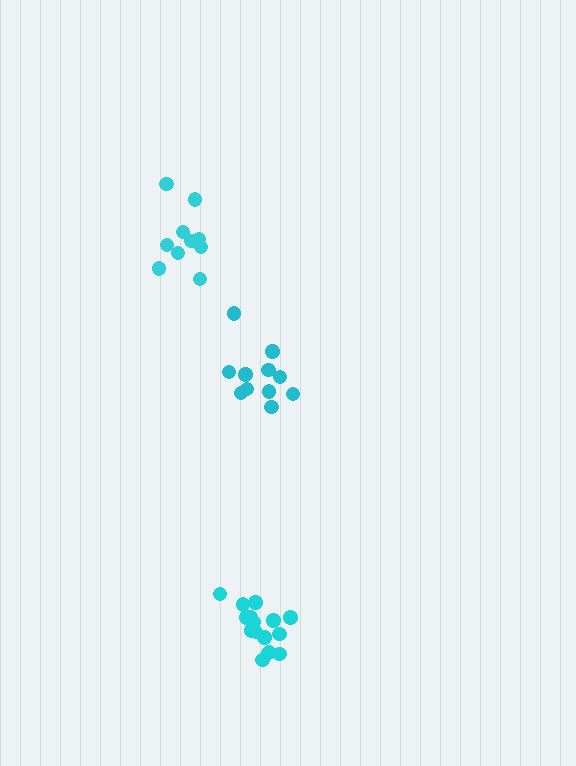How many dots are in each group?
Group 1: 16 dots, Group 2: 11 dots, Group 3: 11 dots (38 total).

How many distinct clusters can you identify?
There are 3 distinct clusters.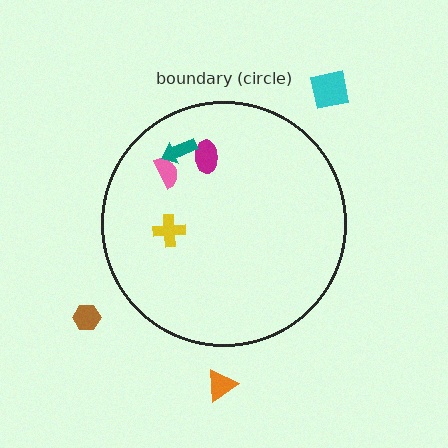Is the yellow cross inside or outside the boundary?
Inside.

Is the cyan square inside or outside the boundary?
Outside.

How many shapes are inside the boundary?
4 inside, 3 outside.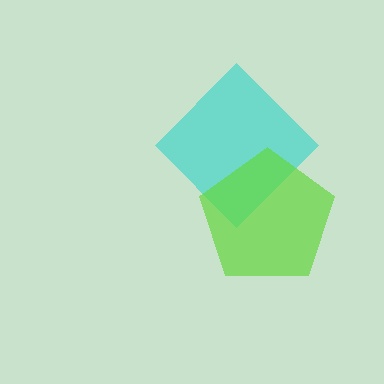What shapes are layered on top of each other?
The layered shapes are: a cyan diamond, a lime pentagon.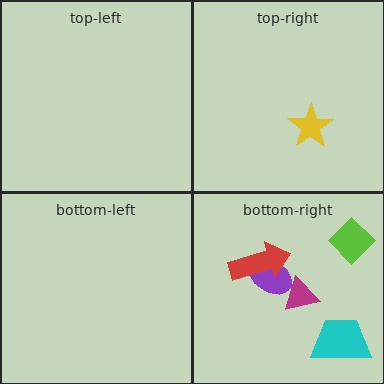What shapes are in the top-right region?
The yellow star.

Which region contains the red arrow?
The bottom-right region.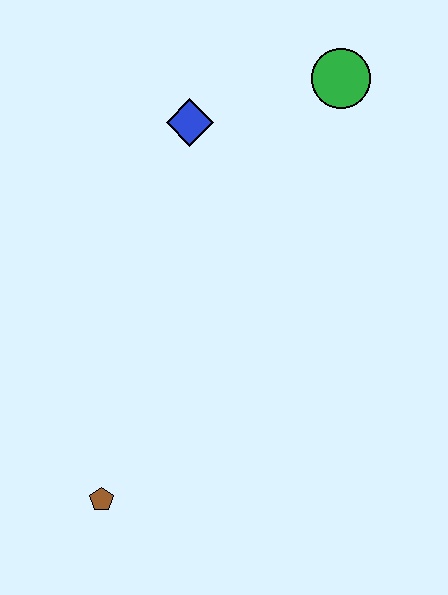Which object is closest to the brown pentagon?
The blue diamond is closest to the brown pentagon.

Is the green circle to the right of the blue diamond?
Yes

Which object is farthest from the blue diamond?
The brown pentagon is farthest from the blue diamond.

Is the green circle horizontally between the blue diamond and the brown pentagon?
No